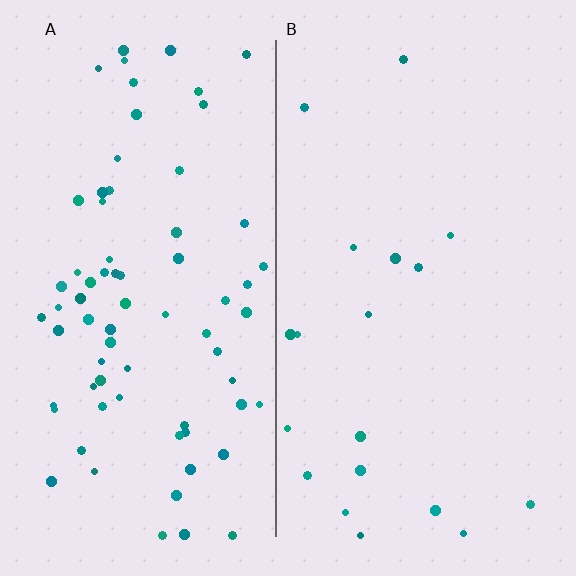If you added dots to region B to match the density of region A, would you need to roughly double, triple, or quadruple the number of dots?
Approximately quadruple.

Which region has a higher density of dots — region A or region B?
A (the left).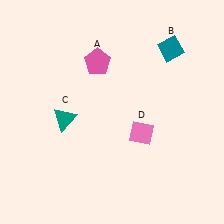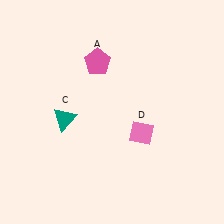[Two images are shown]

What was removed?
The teal diamond (B) was removed in Image 2.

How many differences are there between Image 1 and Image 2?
There is 1 difference between the two images.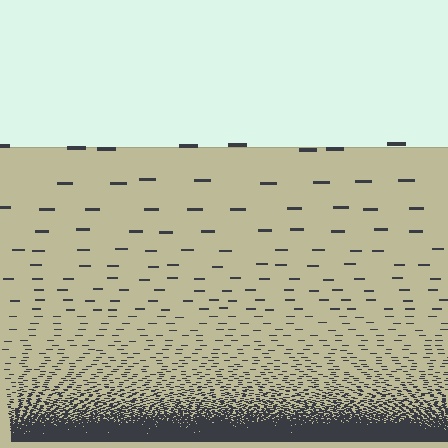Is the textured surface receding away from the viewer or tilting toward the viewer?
The surface appears to tilt toward the viewer. Texture elements get larger and sparser toward the top.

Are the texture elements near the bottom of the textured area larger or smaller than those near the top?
Smaller. The gradient is inverted — elements near the bottom are smaller and denser.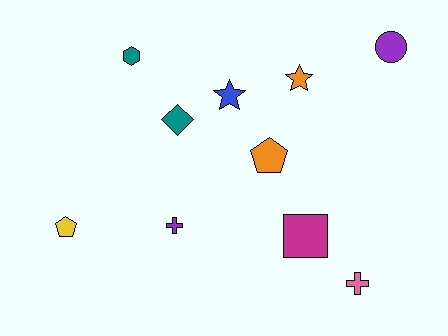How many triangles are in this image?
There are no triangles.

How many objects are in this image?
There are 10 objects.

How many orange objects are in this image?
There are 2 orange objects.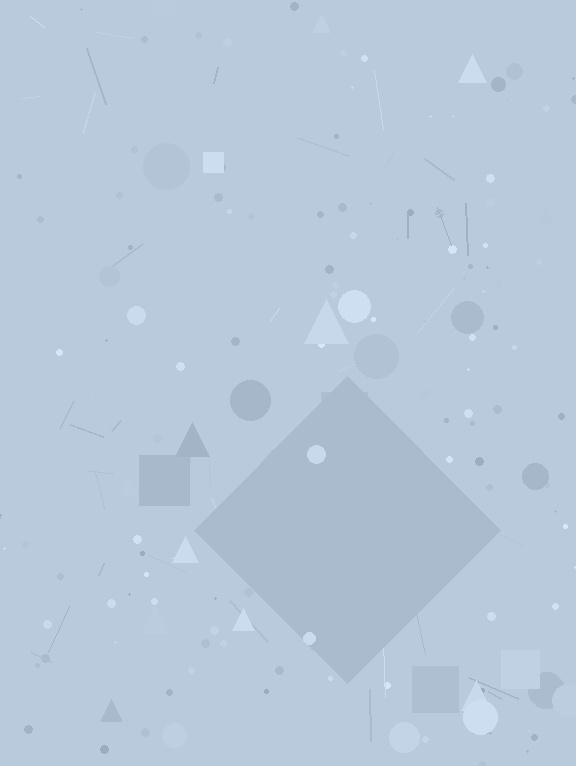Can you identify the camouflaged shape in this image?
The camouflaged shape is a diamond.